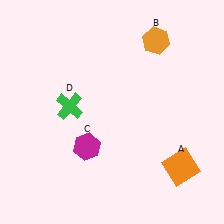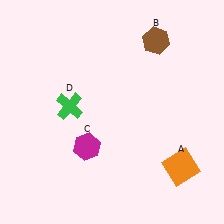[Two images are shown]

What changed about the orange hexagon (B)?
In Image 1, B is orange. In Image 2, it changed to brown.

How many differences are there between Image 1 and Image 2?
There is 1 difference between the two images.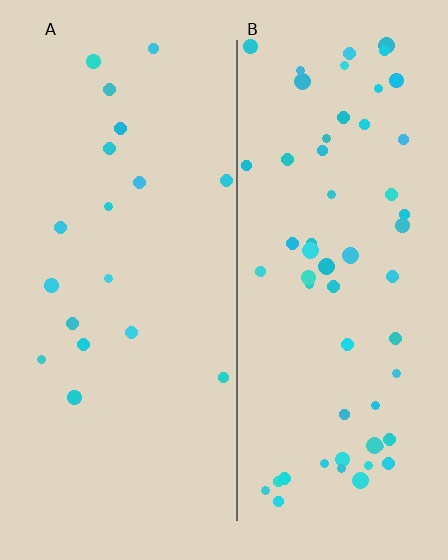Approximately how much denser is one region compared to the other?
Approximately 3.3× — region B over region A.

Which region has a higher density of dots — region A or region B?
B (the right).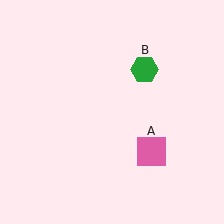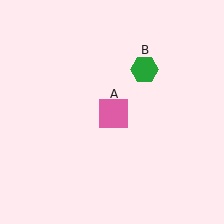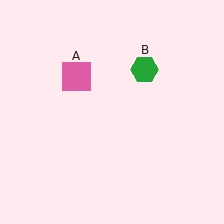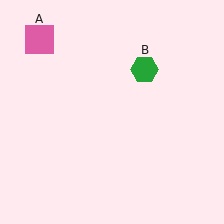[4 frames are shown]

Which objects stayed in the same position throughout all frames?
Green hexagon (object B) remained stationary.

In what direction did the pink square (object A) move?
The pink square (object A) moved up and to the left.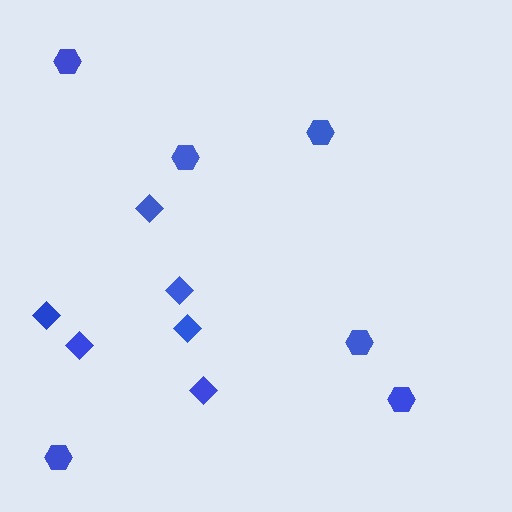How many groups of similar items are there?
There are 2 groups: one group of diamonds (6) and one group of hexagons (6).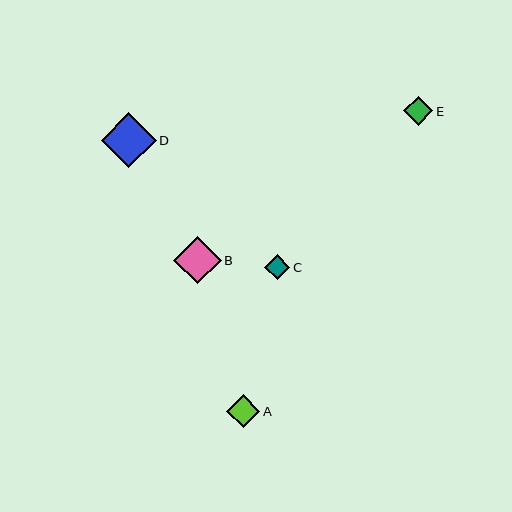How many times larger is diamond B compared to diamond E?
Diamond B is approximately 1.6 times the size of diamond E.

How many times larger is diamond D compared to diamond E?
Diamond D is approximately 1.9 times the size of diamond E.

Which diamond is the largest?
Diamond D is the largest with a size of approximately 55 pixels.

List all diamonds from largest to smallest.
From largest to smallest: D, B, A, E, C.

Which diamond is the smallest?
Diamond C is the smallest with a size of approximately 25 pixels.